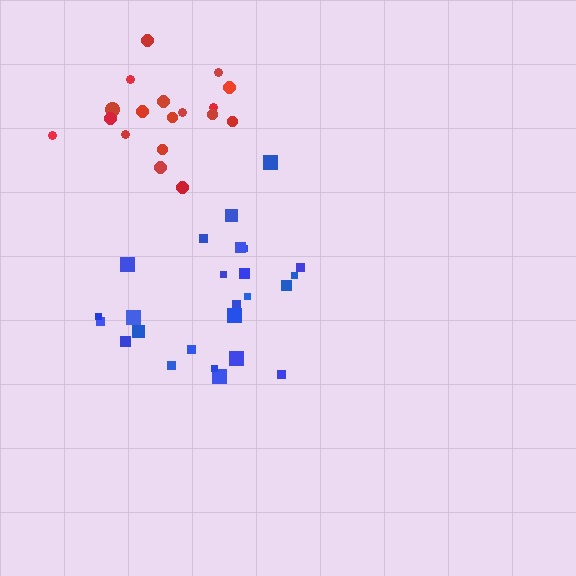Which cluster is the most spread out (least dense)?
Blue.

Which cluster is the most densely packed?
Red.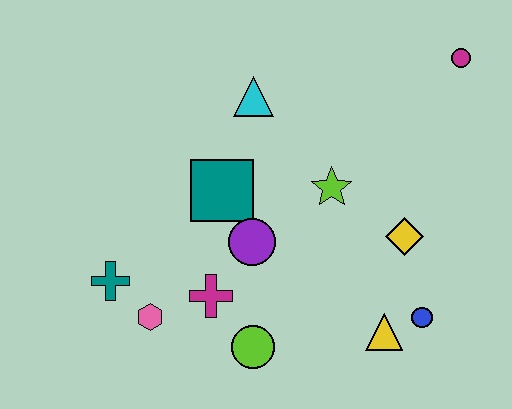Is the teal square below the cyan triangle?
Yes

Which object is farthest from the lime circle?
The magenta circle is farthest from the lime circle.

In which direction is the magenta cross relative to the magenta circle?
The magenta cross is to the left of the magenta circle.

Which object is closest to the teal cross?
The pink hexagon is closest to the teal cross.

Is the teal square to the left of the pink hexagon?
No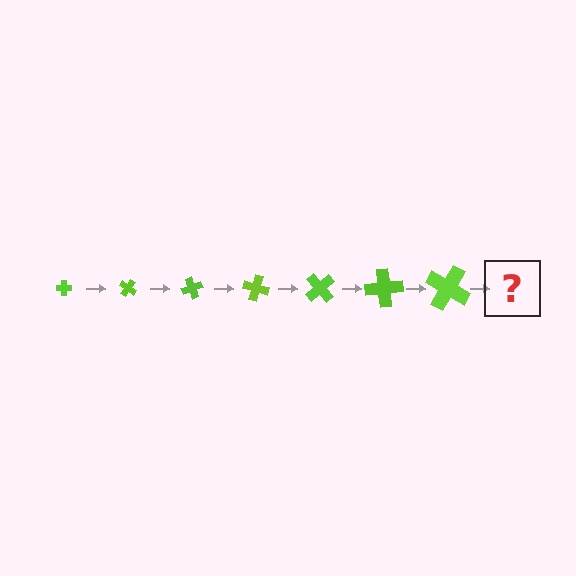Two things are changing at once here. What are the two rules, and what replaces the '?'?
The two rules are that the cross grows larger each step and it rotates 35 degrees each step. The '?' should be a cross, larger than the previous one and rotated 245 degrees from the start.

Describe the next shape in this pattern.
It should be a cross, larger than the previous one and rotated 245 degrees from the start.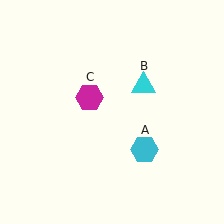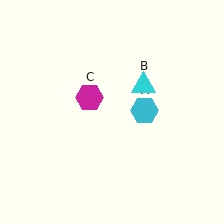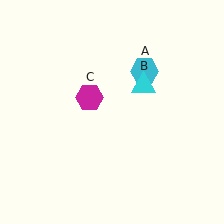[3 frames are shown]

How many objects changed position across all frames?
1 object changed position: cyan hexagon (object A).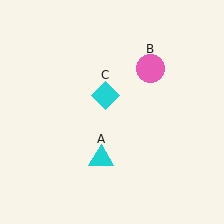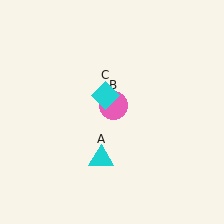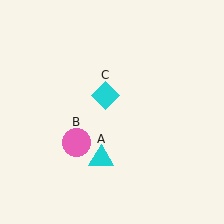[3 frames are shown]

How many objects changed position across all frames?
1 object changed position: pink circle (object B).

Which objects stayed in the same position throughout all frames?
Cyan triangle (object A) and cyan diamond (object C) remained stationary.